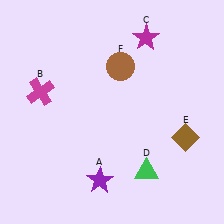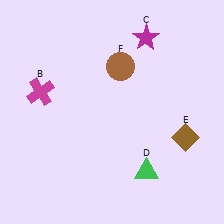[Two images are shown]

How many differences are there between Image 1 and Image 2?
There is 1 difference between the two images.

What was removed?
The purple star (A) was removed in Image 2.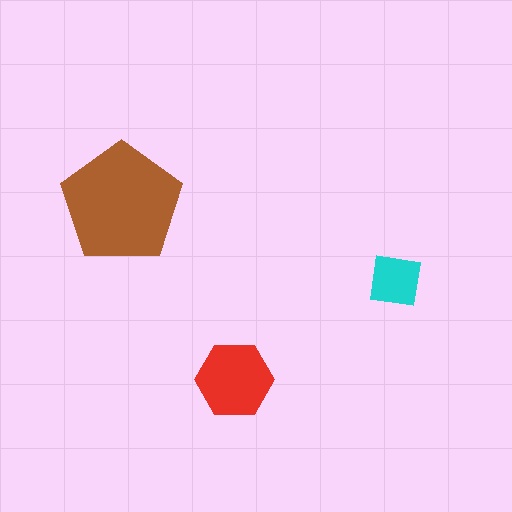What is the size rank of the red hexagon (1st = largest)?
2nd.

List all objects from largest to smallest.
The brown pentagon, the red hexagon, the cyan square.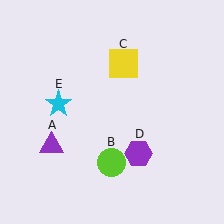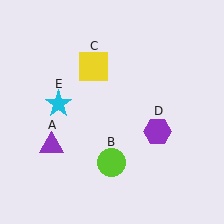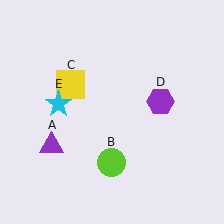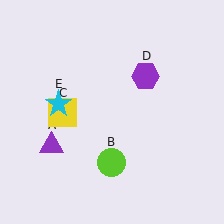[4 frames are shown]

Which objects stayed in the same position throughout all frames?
Purple triangle (object A) and lime circle (object B) and cyan star (object E) remained stationary.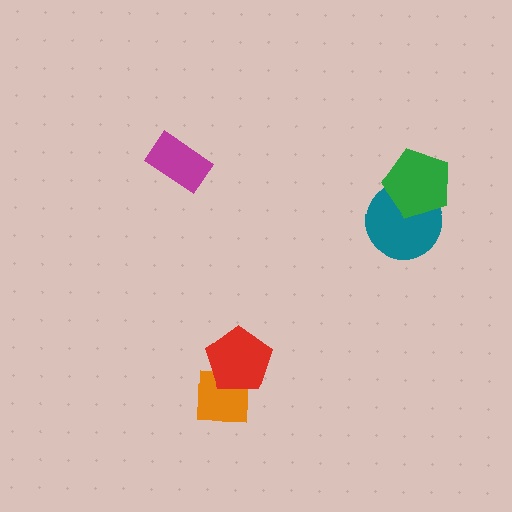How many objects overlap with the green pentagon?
1 object overlaps with the green pentagon.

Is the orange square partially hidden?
Yes, it is partially covered by another shape.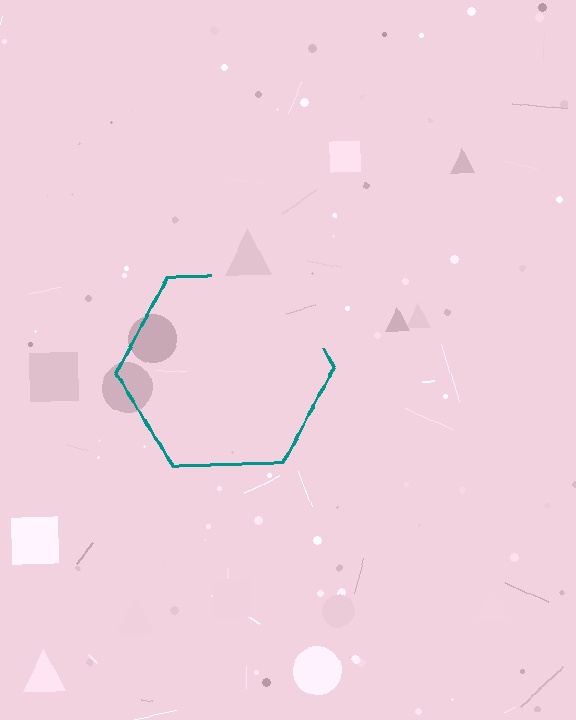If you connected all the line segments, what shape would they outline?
They would outline a hexagon.